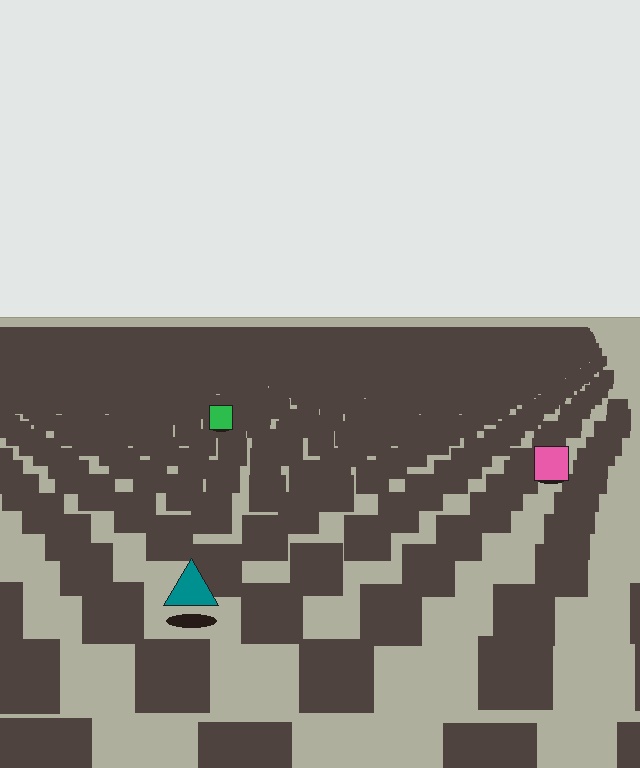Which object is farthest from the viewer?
The green square is farthest from the viewer. It appears smaller and the ground texture around it is denser.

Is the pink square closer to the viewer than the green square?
Yes. The pink square is closer — you can tell from the texture gradient: the ground texture is coarser near it.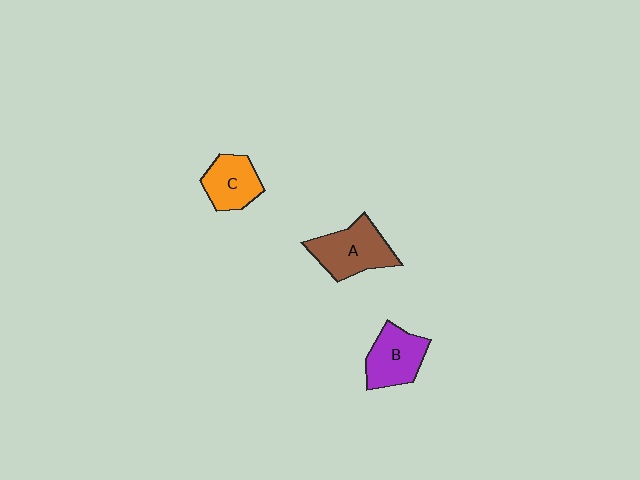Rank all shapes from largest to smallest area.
From largest to smallest: A (brown), B (purple), C (orange).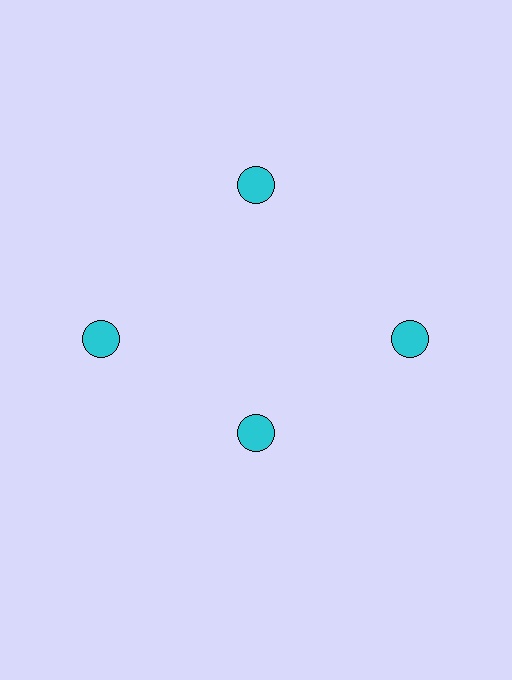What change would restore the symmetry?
The symmetry would be restored by moving it outward, back onto the ring so that all 4 circles sit at equal angles and equal distance from the center.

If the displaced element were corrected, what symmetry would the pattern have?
It would have 4-fold rotational symmetry — the pattern would map onto itself every 90 degrees.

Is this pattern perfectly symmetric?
No. The 4 cyan circles are arranged in a ring, but one element near the 6 o'clock position is pulled inward toward the center, breaking the 4-fold rotational symmetry.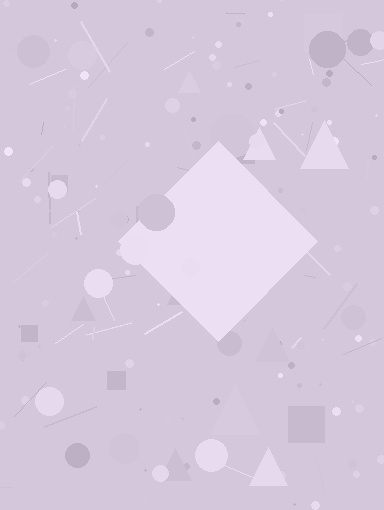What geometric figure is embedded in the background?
A diamond is embedded in the background.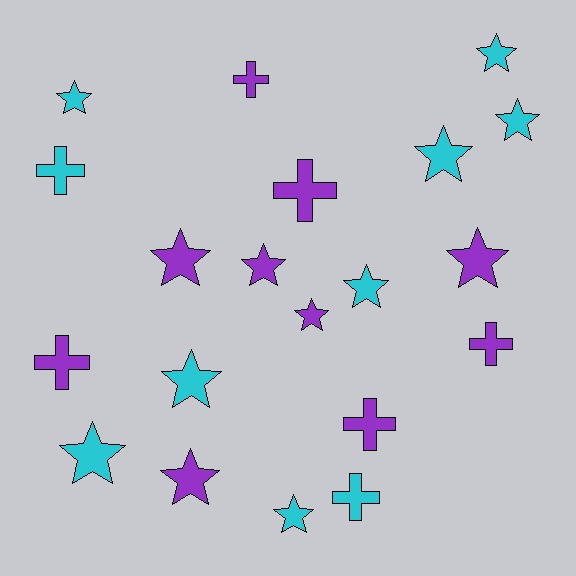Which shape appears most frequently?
Star, with 13 objects.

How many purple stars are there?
There are 5 purple stars.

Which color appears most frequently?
Cyan, with 10 objects.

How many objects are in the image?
There are 20 objects.